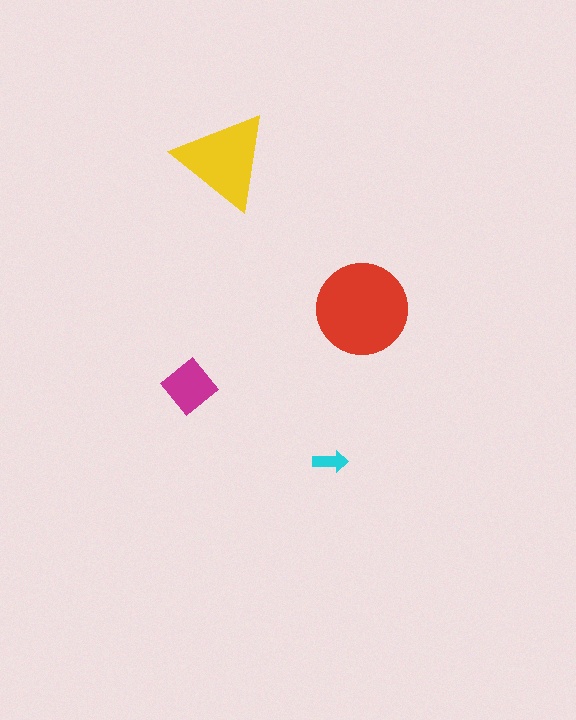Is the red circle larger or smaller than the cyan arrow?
Larger.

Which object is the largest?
The red circle.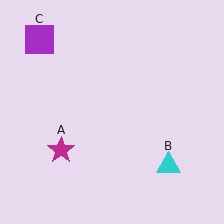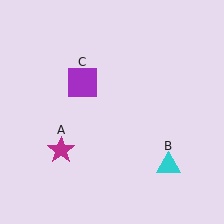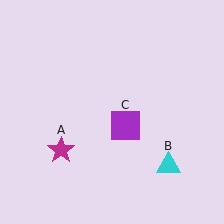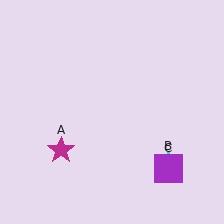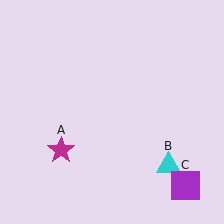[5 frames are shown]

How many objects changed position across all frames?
1 object changed position: purple square (object C).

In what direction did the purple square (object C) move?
The purple square (object C) moved down and to the right.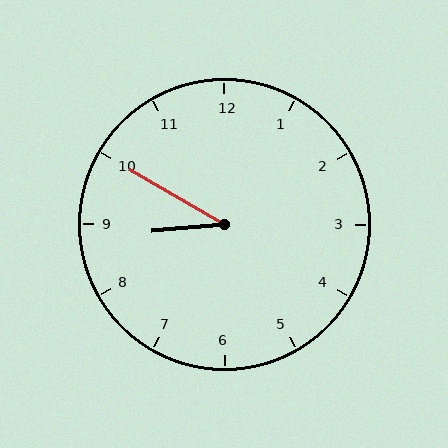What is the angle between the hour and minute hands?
Approximately 35 degrees.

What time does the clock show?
8:50.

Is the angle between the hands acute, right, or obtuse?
It is acute.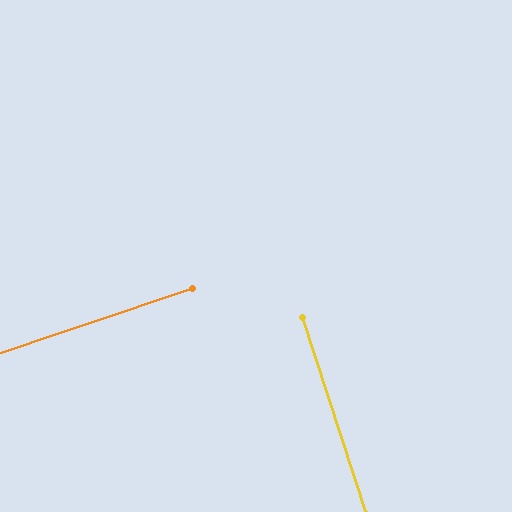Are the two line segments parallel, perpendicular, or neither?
Perpendicular — they meet at approximately 89°.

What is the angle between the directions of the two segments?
Approximately 89 degrees.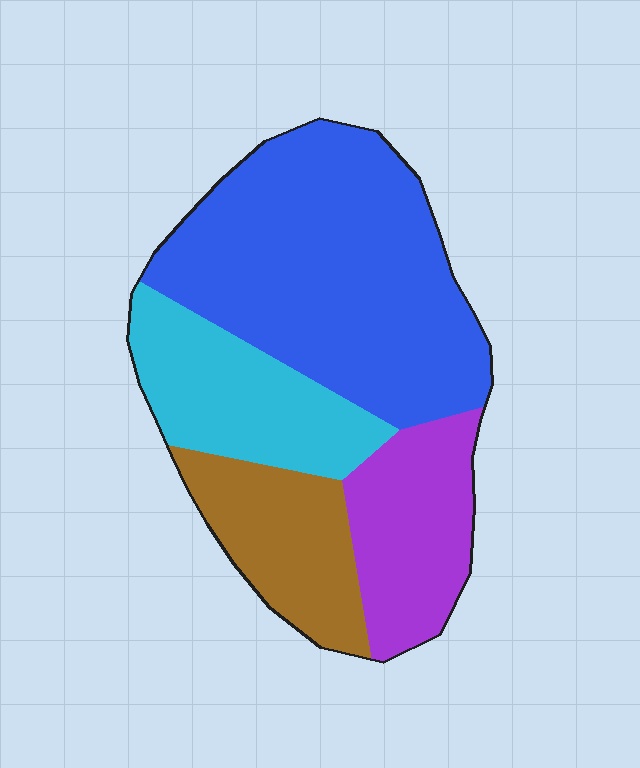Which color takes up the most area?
Blue, at roughly 45%.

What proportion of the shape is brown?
Brown takes up about one sixth (1/6) of the shape.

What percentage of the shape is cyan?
Cyan covers about 20% of the shape.